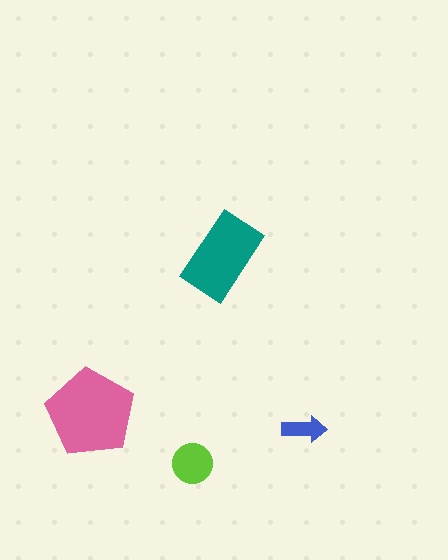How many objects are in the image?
There are 4 objects in the image.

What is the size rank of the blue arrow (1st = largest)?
4th.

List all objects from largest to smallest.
The pink pentagon, the teal rectangle, the lime circle, the blue arrow.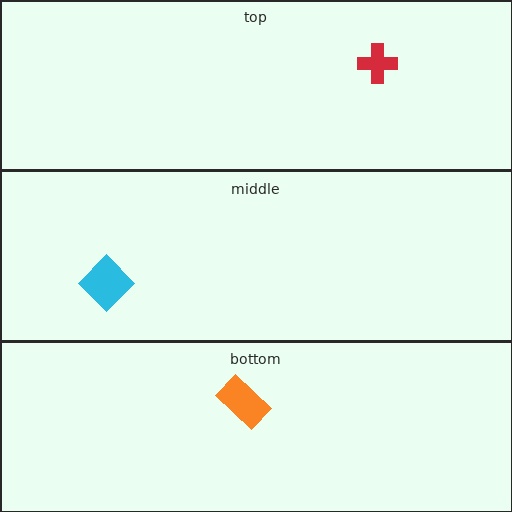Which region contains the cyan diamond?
The middle region.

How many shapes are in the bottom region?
1.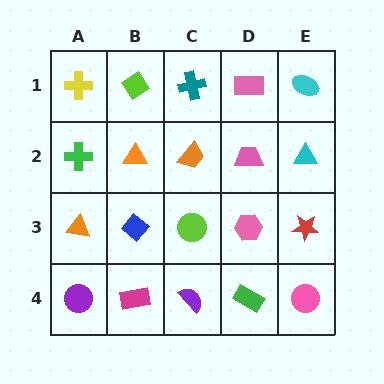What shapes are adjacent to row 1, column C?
An orange trapezoid (row 2, column C), a lime diamond (row 1, column B), a pink rectangle (row 1, column D).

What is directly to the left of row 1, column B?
A yellow cross.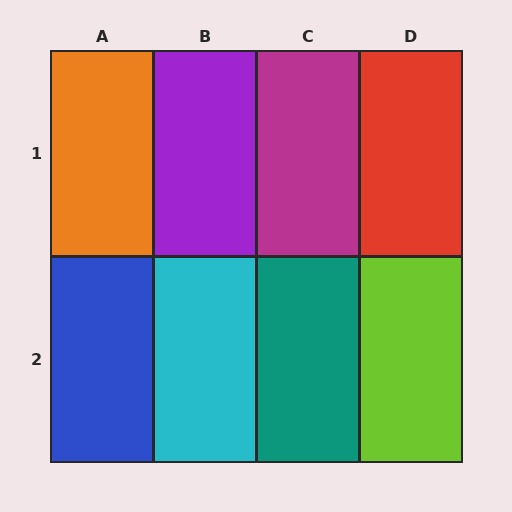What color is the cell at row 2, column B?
Cyan.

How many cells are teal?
1 cell is teal.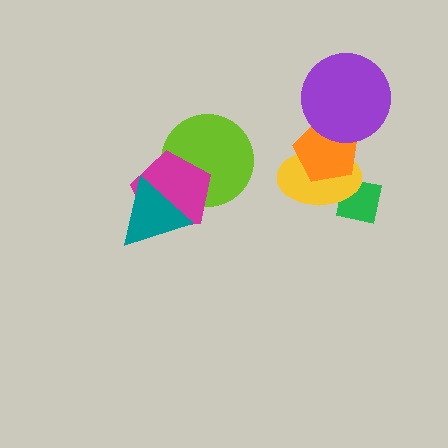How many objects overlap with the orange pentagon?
2 objects overlap with the orange pentagon.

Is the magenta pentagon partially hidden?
Yes, it is partially covered by another shape.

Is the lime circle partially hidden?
Yes, it is partially covered by another shape.